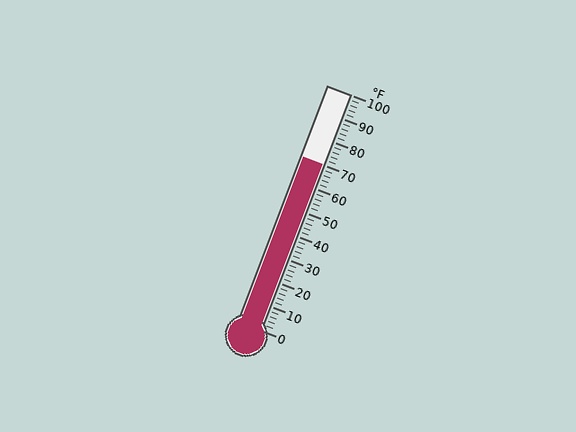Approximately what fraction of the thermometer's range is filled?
The thermometer is filled to approximately 70% of its range.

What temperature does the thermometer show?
The thermometer shows approximately 70°F.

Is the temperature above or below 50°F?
The temperature is above 50°F.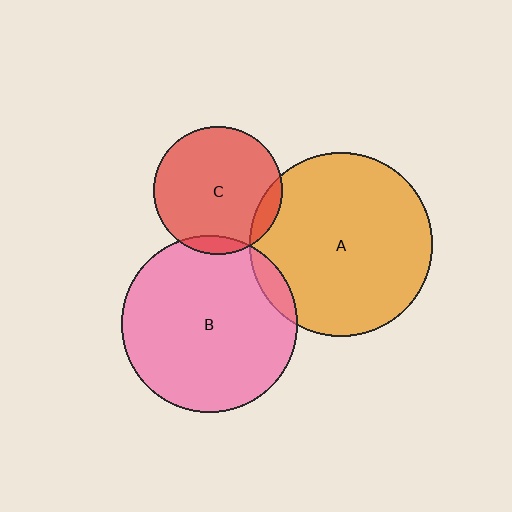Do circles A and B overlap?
Yes.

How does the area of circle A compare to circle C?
Approximately 2.1 times.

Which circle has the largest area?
Circle A (orange).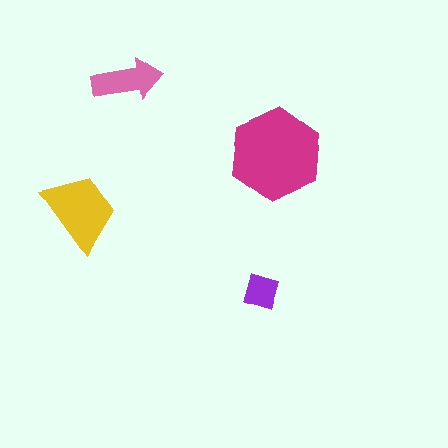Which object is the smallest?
The purple diamond.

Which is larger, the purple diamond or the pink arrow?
The pink arrow.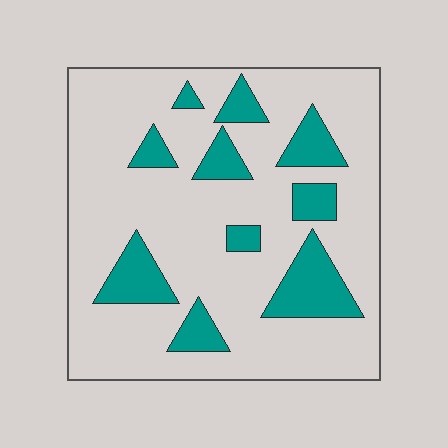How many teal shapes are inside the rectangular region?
10.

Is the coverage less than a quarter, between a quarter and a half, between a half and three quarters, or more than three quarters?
Less than a quarter.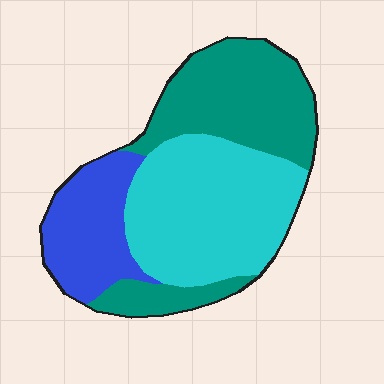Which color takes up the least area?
Blue, at roughly 20%.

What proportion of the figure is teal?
Teal takes up about three eighths (3/8) of the figure.